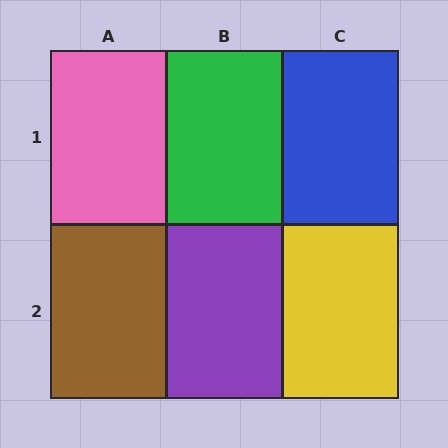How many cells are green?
1 cell is green.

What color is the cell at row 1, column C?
Blue.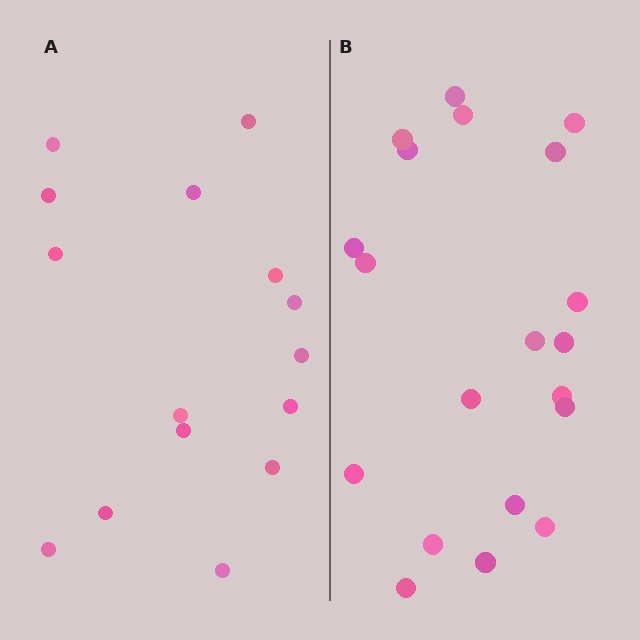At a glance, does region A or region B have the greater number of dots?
Region B (the right region) has more dots.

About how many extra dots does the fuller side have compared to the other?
Region B has about 5 more dots than region A.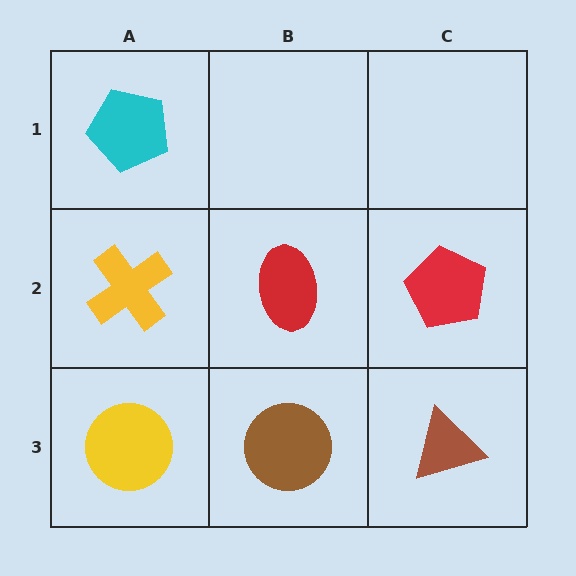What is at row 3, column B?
A brown circle.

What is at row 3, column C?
A brown triangle.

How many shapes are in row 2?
3 shapes.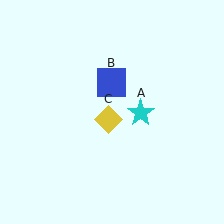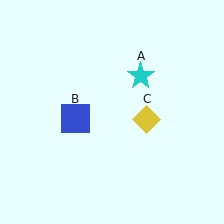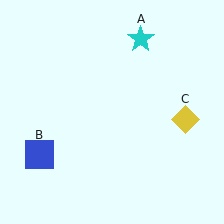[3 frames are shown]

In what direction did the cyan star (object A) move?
The cyan star (object A) moved up.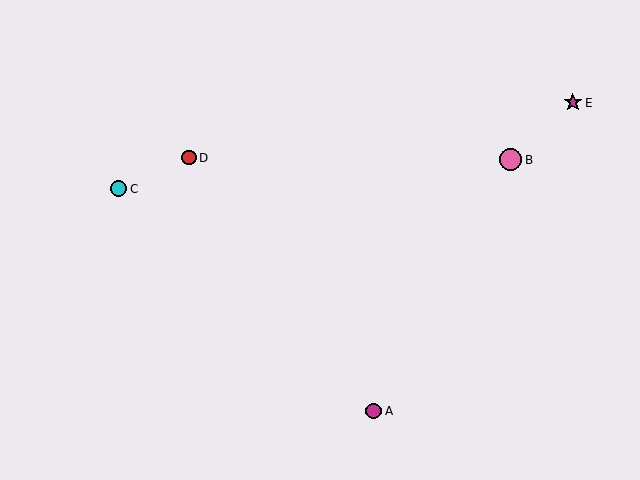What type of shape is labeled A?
Shape A is a magenta circle.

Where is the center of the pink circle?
The center of the pink circle is at (510, 160).